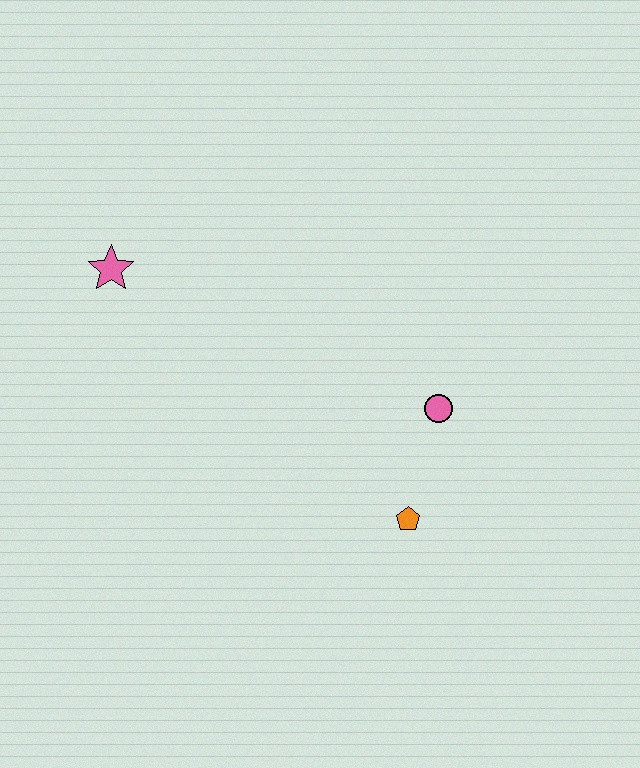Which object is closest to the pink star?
The pink circle is closest to the pink star.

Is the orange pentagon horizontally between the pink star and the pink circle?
Yes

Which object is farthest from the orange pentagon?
The pink star is farthest from the orange pentagon.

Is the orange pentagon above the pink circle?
No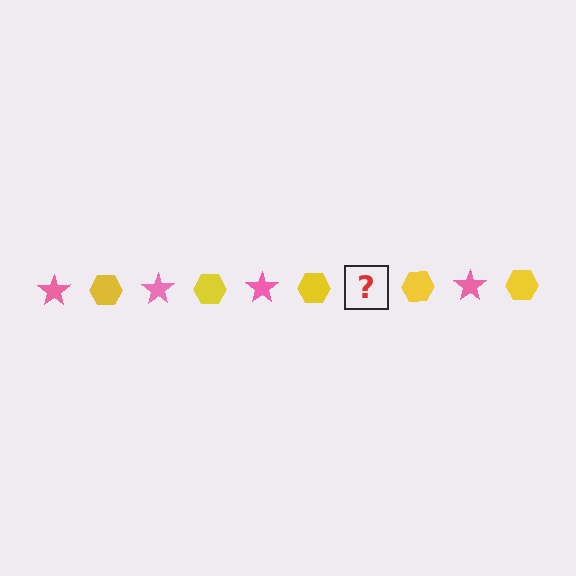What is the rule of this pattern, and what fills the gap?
The rule is that the pattern alternates between pink star and yellow hexagon. The gap should be filled with a pink star.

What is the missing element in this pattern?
The missing element is a pink star.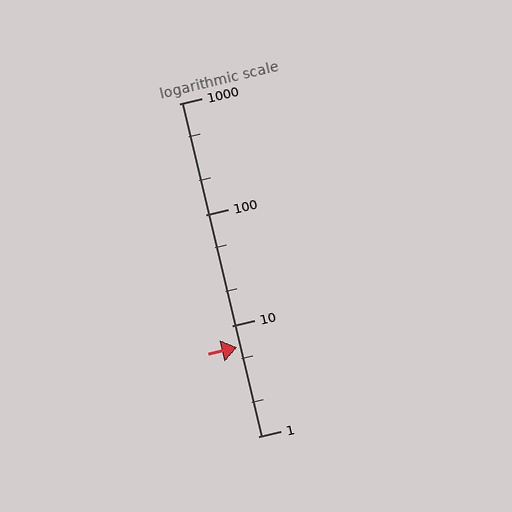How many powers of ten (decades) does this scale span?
The scale spans 3 decades, from 1 to 1000.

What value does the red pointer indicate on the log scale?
The pointer indicates approximately 6.4.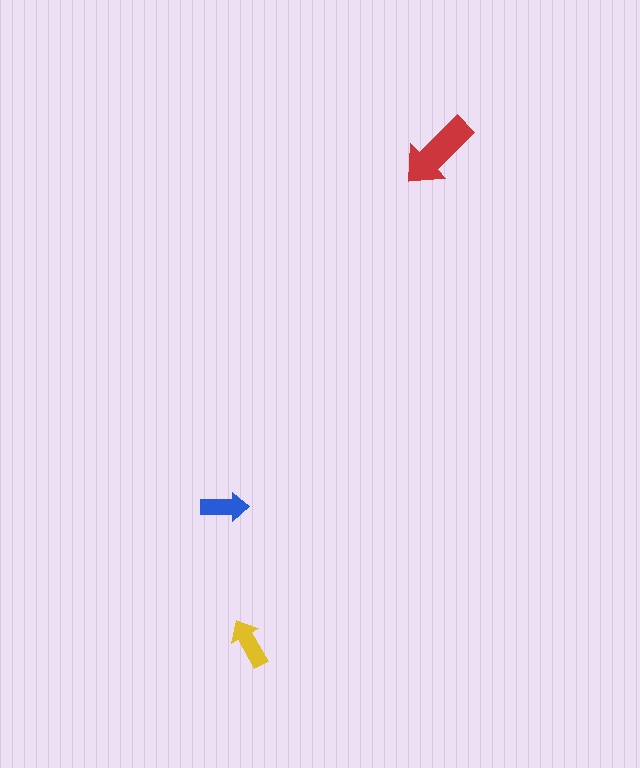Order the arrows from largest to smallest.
the red one, the yellow one, the blue one.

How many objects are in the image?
There are 3 objects in the image.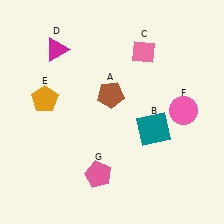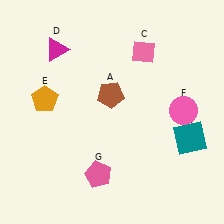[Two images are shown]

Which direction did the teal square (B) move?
The teal square (B) moved right.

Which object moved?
The teal square (B) moved right.